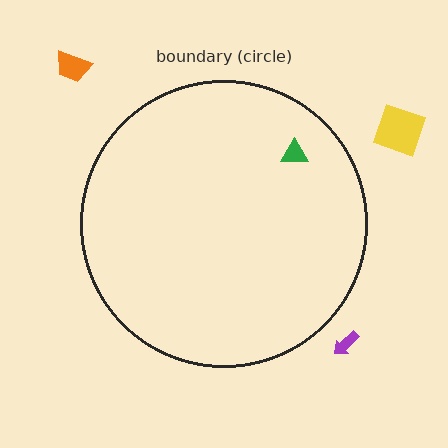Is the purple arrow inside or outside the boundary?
Outside.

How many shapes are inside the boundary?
1 inside, 3 outside.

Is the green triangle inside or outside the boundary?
Inside.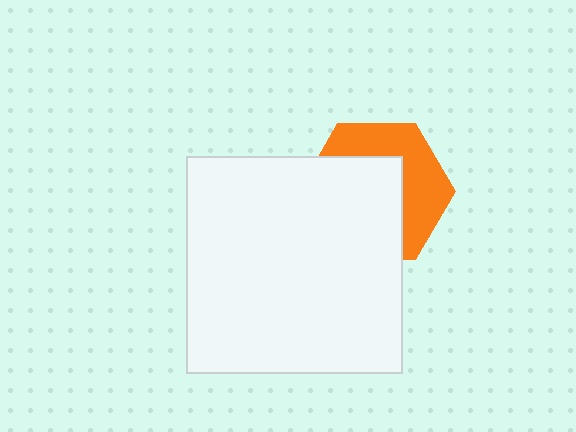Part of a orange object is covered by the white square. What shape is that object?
It is a hexagon.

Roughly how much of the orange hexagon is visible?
A small part of it is visible (roughly 42%).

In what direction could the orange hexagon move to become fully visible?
The orange hexagon could move toward the upper-right. That would shift it out from behind the white square entirely.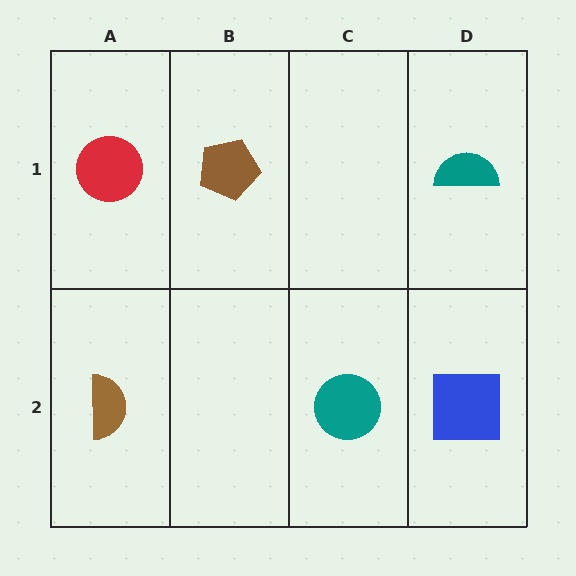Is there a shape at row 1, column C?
No, that cell is empty.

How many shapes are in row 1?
3 shapes.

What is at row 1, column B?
A brown pentagon.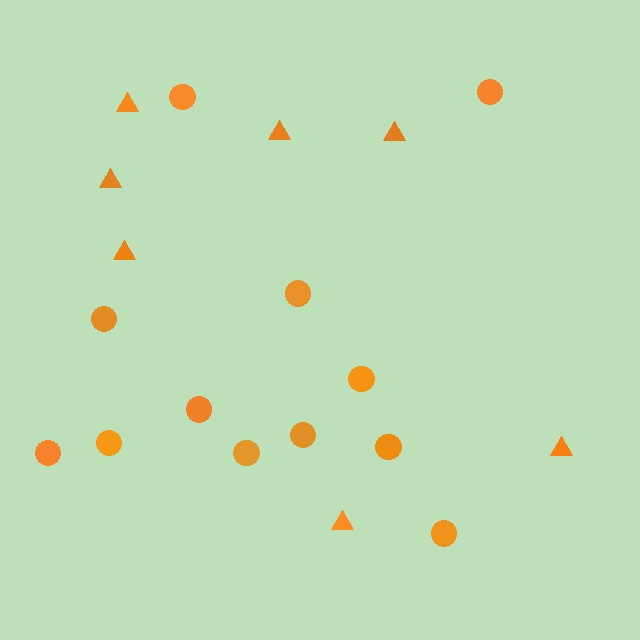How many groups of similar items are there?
There are 2 groups: one group of circles (12) and one group of triangles (7).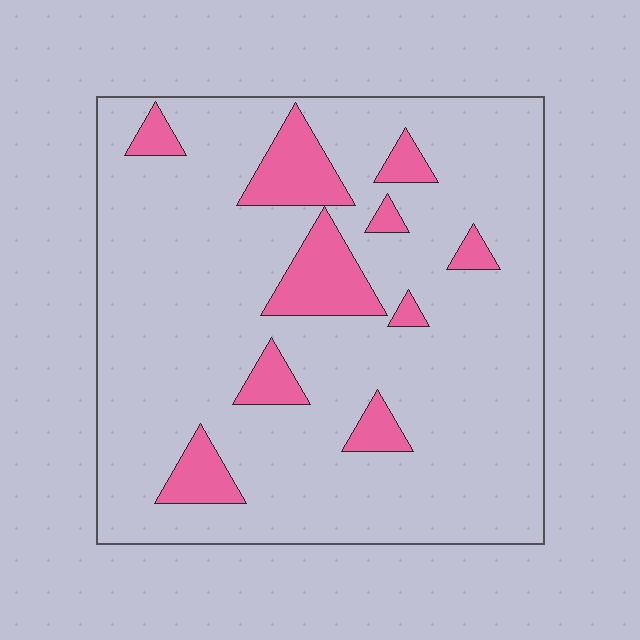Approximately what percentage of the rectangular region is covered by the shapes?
Approximately 15%.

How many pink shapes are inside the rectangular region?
10.